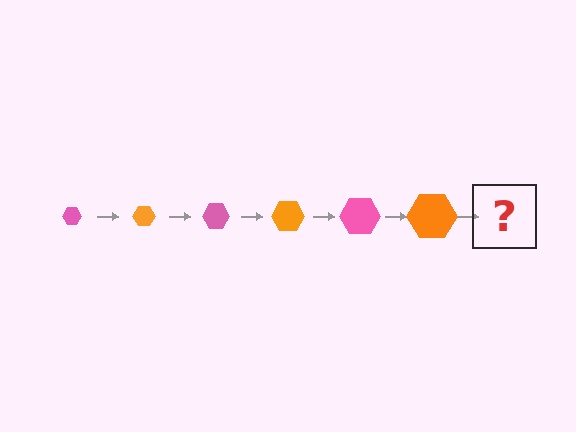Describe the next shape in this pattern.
It should be a pink hexagon, larger than the previous one.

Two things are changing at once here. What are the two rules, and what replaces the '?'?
The two rules are that the hexagon grows larger each step and the color cycles through pink and orange. The '?' should be a pink hexagon, larger than the previous one.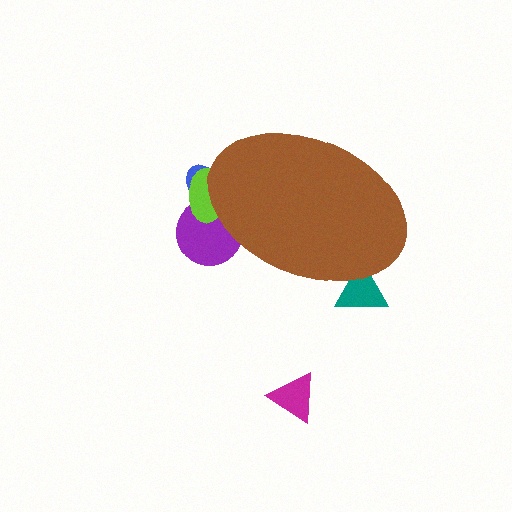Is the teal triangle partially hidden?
Yes, the teal triangle is partially hidden behind the brown ellipse.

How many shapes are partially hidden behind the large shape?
4 shapes are partially hidden.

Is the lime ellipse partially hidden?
Yes, the lime ellipse is partially hidden behind the brown ellipse.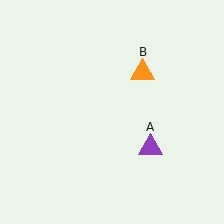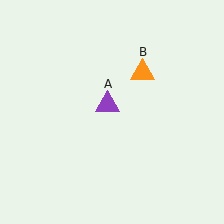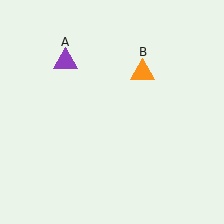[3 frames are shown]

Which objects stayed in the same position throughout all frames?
Orange triangle (object B) remained stationary.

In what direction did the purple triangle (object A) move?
The purple triangle (object A) moved up and to the left.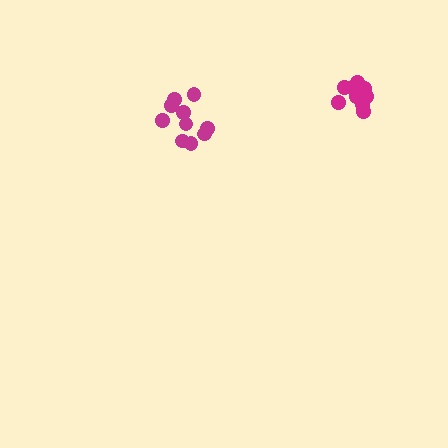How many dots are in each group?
Group 1: 10 dots, Group 2: 10 dots (20 total).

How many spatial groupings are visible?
There are 2 spatial groupings.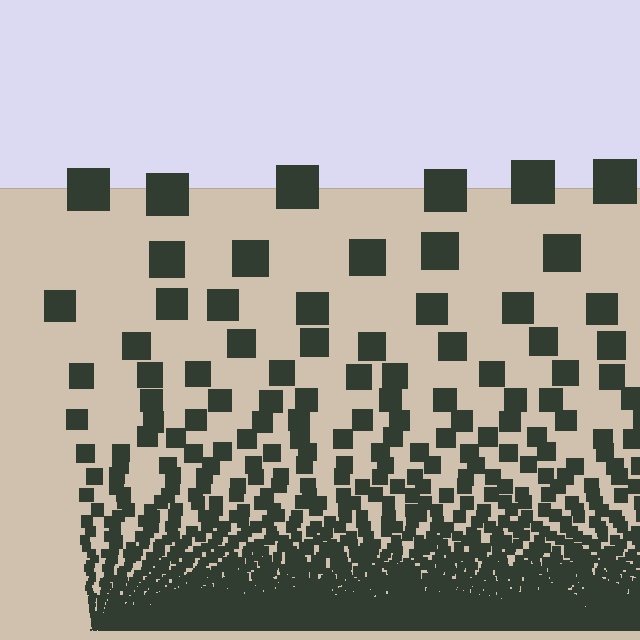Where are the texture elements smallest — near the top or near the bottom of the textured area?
Near the bottom.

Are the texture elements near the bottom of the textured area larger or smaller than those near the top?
Smaller. The gradient is inverted — elements near the bottom are smaller and denser.